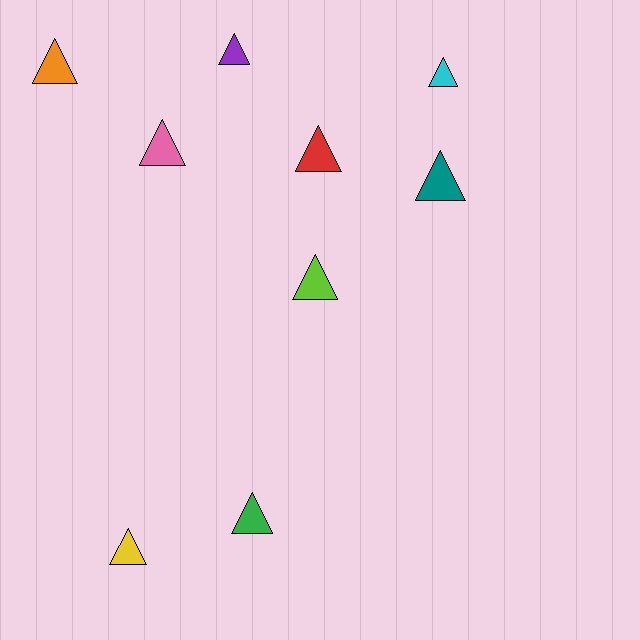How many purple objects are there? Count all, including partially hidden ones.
There is 1 purple object.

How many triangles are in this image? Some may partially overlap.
There are 9 triangles.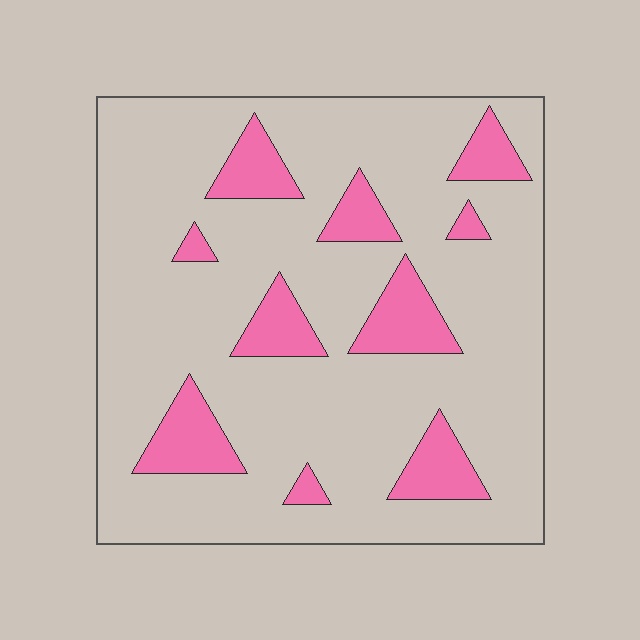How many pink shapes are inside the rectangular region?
10.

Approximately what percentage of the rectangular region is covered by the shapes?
Approximately 20%.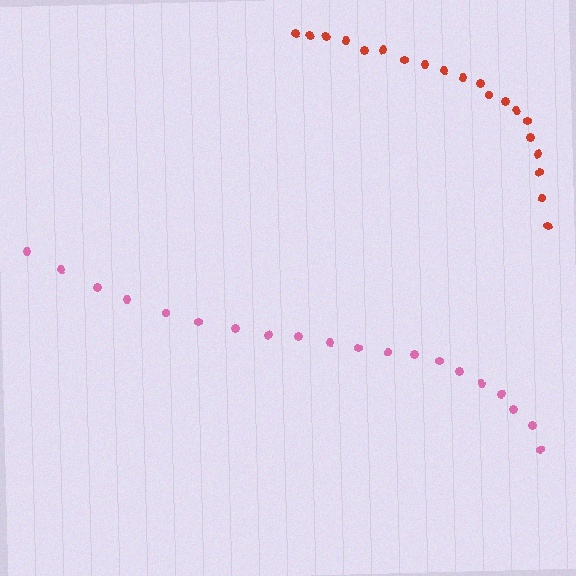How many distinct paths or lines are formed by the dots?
There are 2 distinct paths.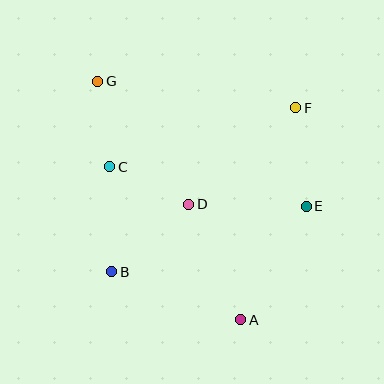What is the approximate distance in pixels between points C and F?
The distance between C and F is approximately 195 pixels.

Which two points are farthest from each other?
Points A and G are farthest from each other.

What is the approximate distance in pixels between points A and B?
The distance between A and B is approximately 137 pixels.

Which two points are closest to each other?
Points C and G are closest to each other.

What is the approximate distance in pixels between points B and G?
The distance between B and G is approximately 191 pixels.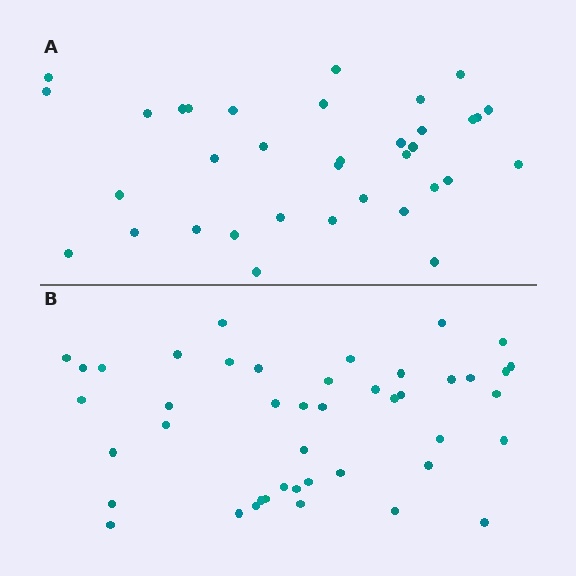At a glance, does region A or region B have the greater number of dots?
Region B (the bottom region) has more dots.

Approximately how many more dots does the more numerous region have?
Region B has roughly 8 or so more dots than region A.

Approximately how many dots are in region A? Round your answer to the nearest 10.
About 40 dots. (The exact count is 35, which rounds to 40.)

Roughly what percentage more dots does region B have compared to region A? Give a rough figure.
About 25% more.